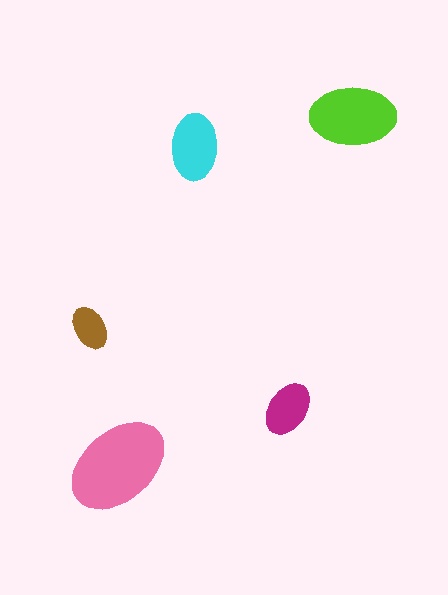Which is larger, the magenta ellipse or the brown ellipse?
The magenta one.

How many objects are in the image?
There are 5 objects in the image.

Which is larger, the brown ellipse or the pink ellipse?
The pink one.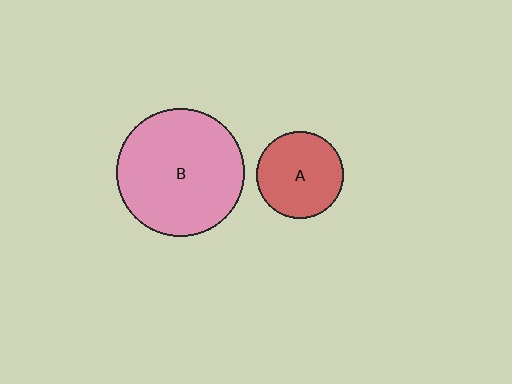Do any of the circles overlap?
No, none of the circles overlap.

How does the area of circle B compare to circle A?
Approximately 2.2 times.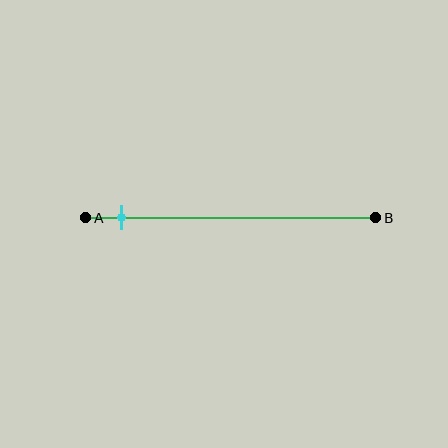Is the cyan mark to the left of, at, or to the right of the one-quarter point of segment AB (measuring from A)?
The cyan mark is to the left of the one-quarter point of segment AB.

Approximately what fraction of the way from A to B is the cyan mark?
The cyan mark is approximately 10% of the way from A to B.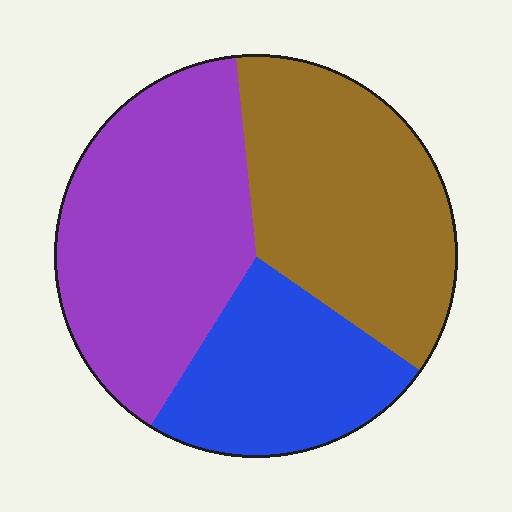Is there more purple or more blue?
Purple.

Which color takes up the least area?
Blue, at roughly 25%.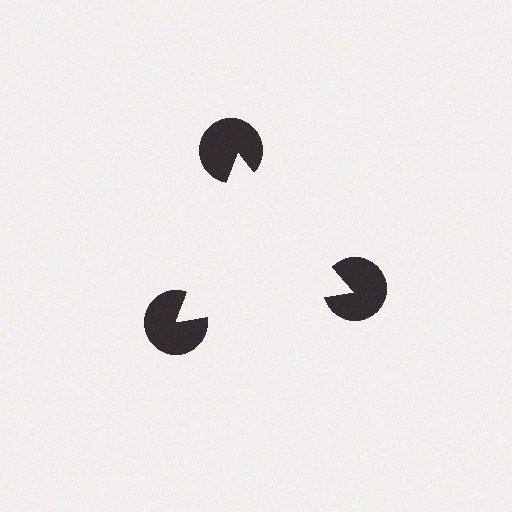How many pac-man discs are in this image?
There are 3 — one at each vertex of the illusory triangle.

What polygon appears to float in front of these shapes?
An illusory triangle — its edges are inferred from the aligned wedge cuts in the pac-man discs, not physically drawn.